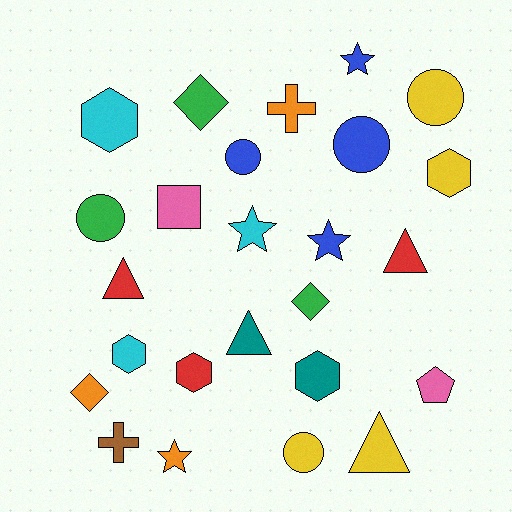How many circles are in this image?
There are 5 circles.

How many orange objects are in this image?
There are 3 orange objects.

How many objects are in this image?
There are 25 objects.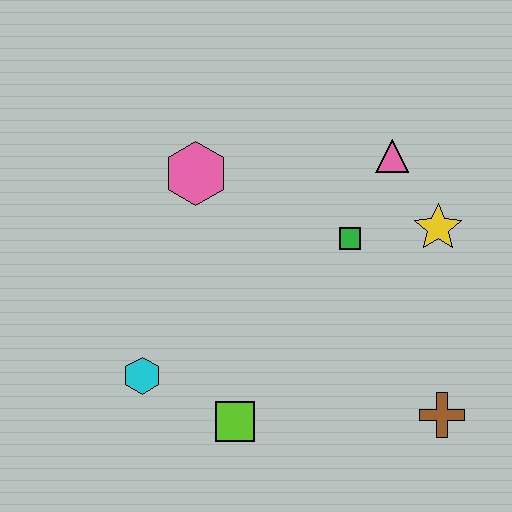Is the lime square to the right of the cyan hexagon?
Yes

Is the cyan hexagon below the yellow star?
Yes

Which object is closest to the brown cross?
The yellow star is closest to the brown cross.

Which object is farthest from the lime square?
The pink triangle is farthest from the lime square.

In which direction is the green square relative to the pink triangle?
The green square is below the pink triangle.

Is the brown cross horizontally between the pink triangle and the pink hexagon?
No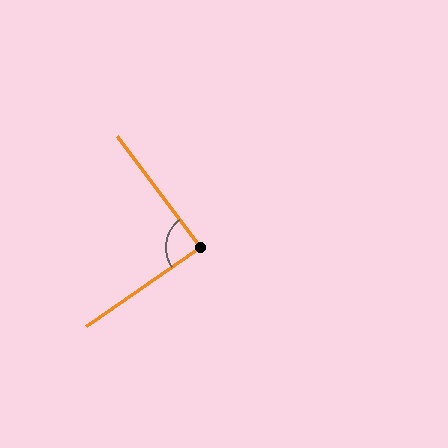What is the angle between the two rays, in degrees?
Approximately 88 degrees.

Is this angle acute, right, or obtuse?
It is approximately a right angle.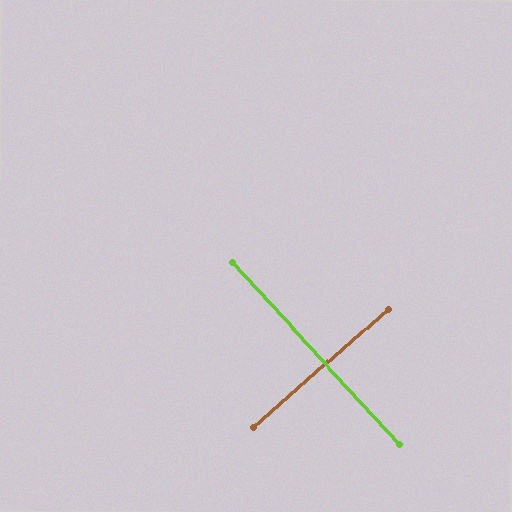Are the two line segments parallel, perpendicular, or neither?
Perpendicular — they meet at approximately 89°.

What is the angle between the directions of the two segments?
Approximately 89 degrees.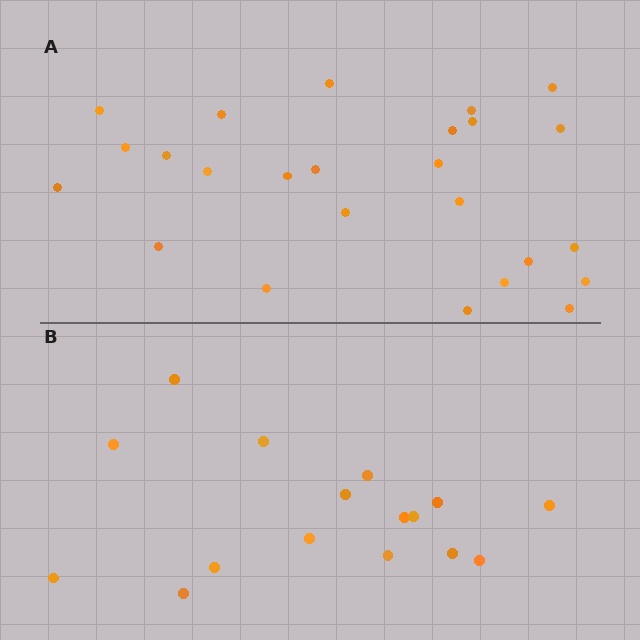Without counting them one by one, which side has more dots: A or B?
Region A (the top region) has more dots.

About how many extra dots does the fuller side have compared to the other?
Region A has roughly 8 or so more dots than region B.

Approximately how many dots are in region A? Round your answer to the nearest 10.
About 20 dots. (The exact count is 25, which rounds to 20.)